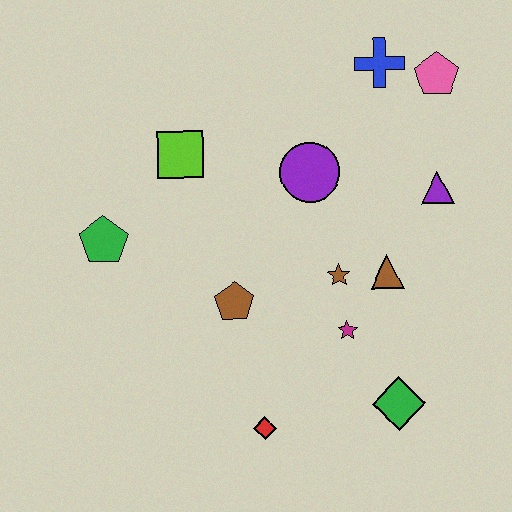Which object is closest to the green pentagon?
The lime square is closest to the green pentagon.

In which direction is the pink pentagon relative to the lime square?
The pink pentagon is to the right of the lime square.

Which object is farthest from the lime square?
The green diamond is farthest from the lime square.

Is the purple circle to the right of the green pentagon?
Yes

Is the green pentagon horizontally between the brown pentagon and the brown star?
No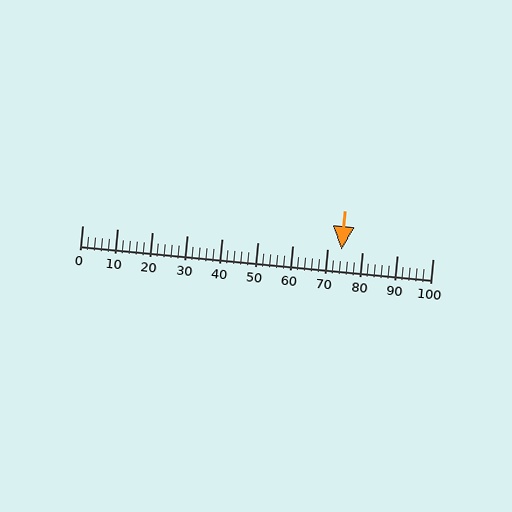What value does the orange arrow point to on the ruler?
The orange arrow points to approximately 74.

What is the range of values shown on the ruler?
The ruler shows values from 0 to 100.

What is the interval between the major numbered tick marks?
The major tick marks are spaced 10 units apart.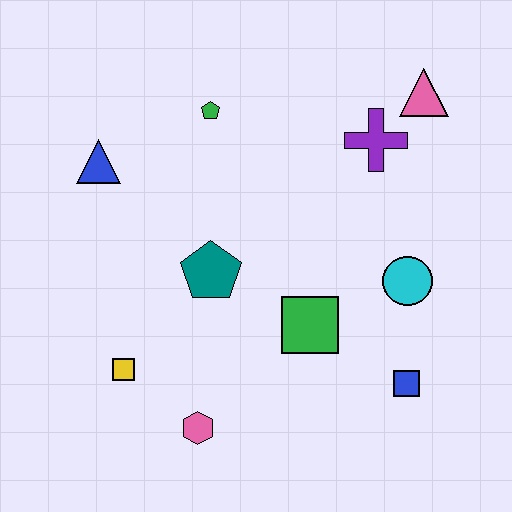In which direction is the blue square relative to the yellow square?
The blue square is to the right of the yellow square.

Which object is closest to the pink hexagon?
The yellow square is closest to the pink hexagon.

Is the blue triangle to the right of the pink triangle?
No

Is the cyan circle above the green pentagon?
No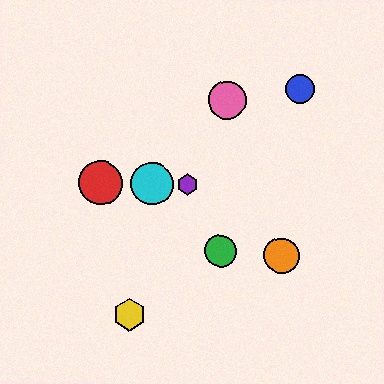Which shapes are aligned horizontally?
The red circle, the purple hexagon, the cyan circle are aligned horizontally.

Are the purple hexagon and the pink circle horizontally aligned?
No, the purple hexagon is at y≈184 and the pink circle is at y≈100.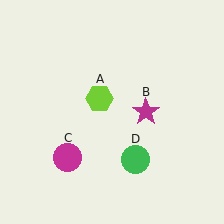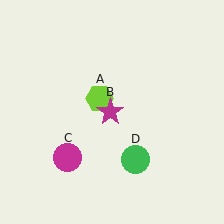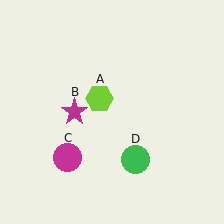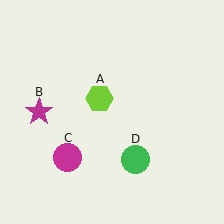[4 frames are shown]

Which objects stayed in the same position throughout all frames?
Lime hexagon (object A) and magenta circle (object C) and green circle (object D) remained stationary.